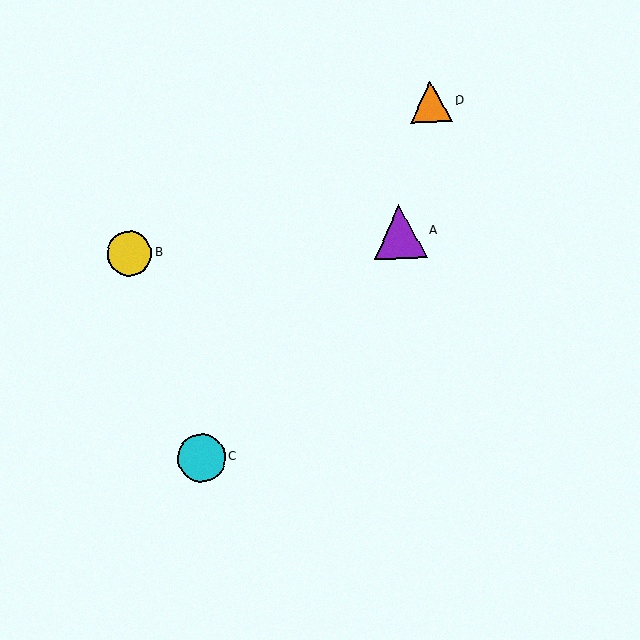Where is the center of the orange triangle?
The center of the orange triangle is at (431, 102).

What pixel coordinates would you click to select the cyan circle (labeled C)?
Click at (202, 458) to select the cyan circle C.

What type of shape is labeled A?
Shape A is a purple triangle.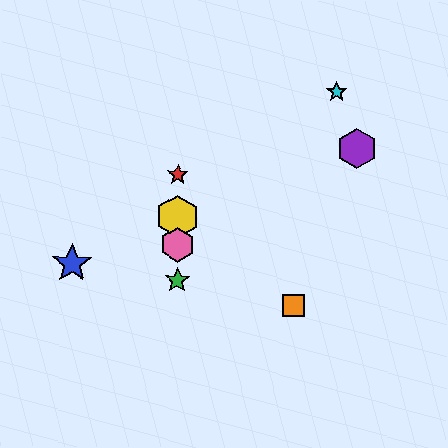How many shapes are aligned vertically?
4 shapes (the red star, the green star, the yellow hexagon, the pink hexagon) are aligned vertically.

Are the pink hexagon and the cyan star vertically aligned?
No, the pink hexagon is at x≈178 and the cyan star is at x≈337.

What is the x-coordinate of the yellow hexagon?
The yellow hexagon is at x≈178.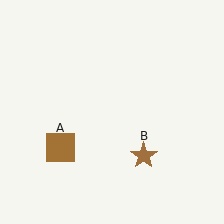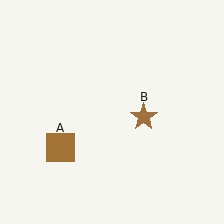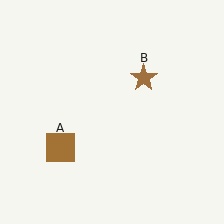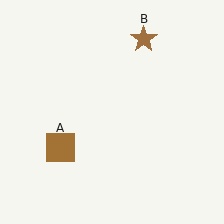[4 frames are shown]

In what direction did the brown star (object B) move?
The brown star (object B) moved up.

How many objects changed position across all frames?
1 object changed position: brown star (object B).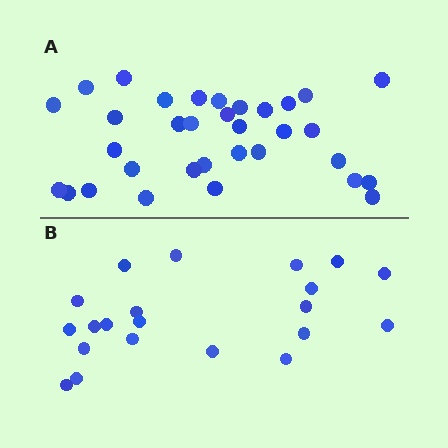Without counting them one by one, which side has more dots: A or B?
Region A (the top region) has more dots.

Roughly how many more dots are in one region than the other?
Region A has roughly 12 or so more dots than region B.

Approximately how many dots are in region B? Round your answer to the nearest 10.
About 20 dots. (The exact count is 21, which rounds to 20.)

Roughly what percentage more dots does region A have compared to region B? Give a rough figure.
About 55% more.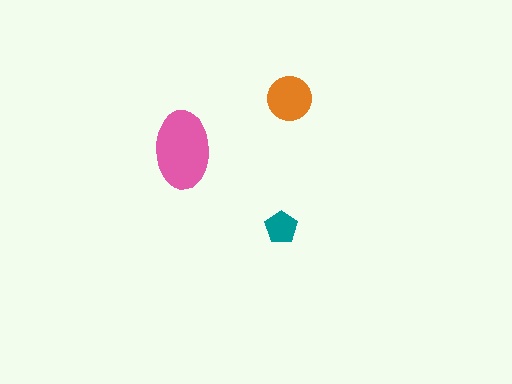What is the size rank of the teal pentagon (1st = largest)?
3rd.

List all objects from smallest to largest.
The teal pentagon, the orange circle, the pink ellipse.